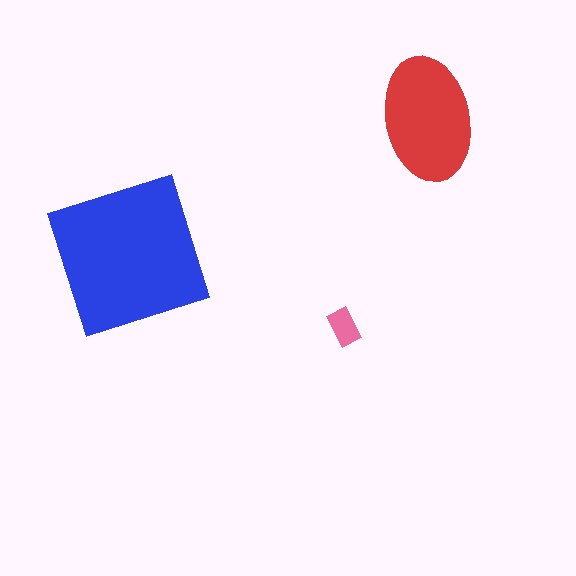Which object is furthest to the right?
The red ellipse is rightmost.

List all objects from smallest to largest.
The pink rectangle, the red ellipse, the blue square.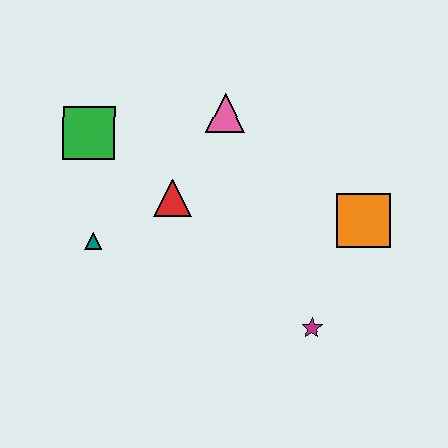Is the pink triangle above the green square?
Yes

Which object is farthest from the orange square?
The green square is farthest from the orange square.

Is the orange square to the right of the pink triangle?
Yes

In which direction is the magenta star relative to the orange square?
The magenta star is below the orange square.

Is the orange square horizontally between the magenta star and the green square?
No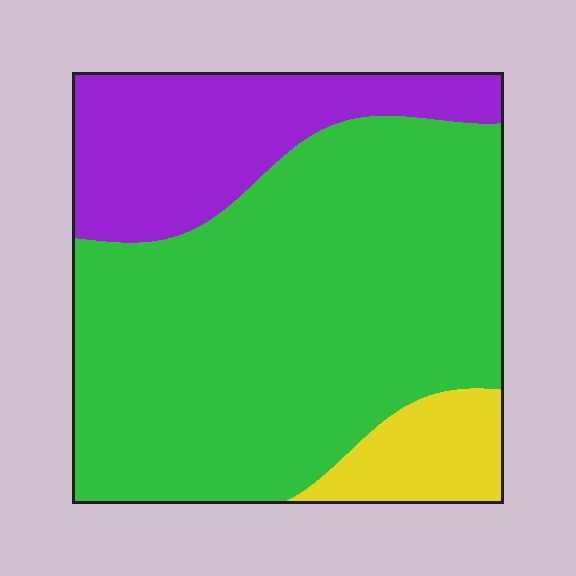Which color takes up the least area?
Yellow, at roughly 10%.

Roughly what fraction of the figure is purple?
Purple covers 23% of the figure.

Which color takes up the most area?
Green, at roughly 70%.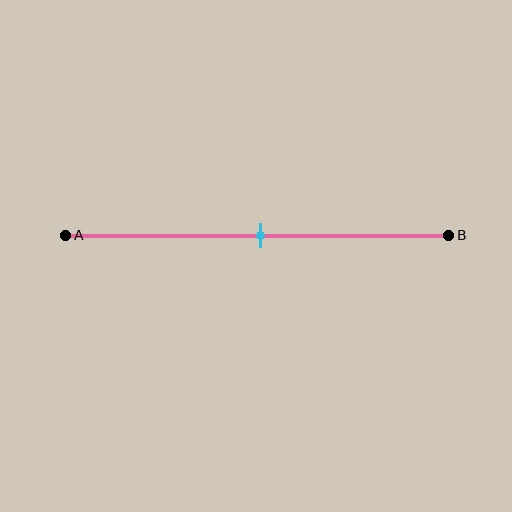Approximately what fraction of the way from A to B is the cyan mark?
The cyan mark is approximately 50% of the way from A to B.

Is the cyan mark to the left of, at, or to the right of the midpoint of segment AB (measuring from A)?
The cyan mark is approximately at the midpoint of segment AB.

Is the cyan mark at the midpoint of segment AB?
Yes, the mark is approximately at the midpoint.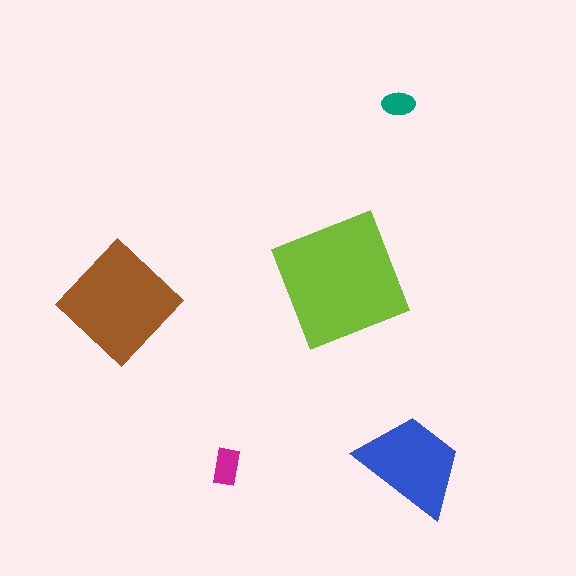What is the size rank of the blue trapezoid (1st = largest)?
3rd.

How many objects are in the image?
There are 5 objects in the image.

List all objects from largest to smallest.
The lime square, the brown diamond, the blue trapezoid, the magenta rectangle, the teal ellipse.